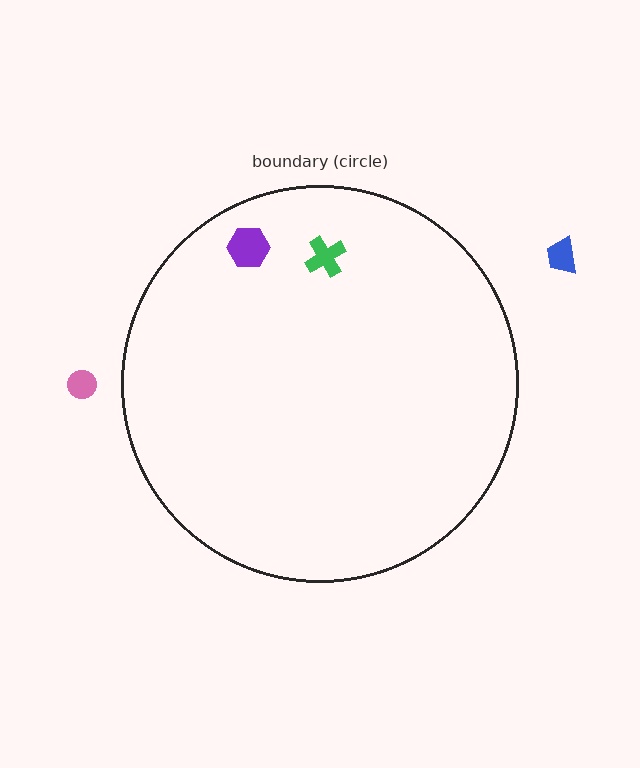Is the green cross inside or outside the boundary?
Inside.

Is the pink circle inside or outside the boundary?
Outside.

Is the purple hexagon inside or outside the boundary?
Inside.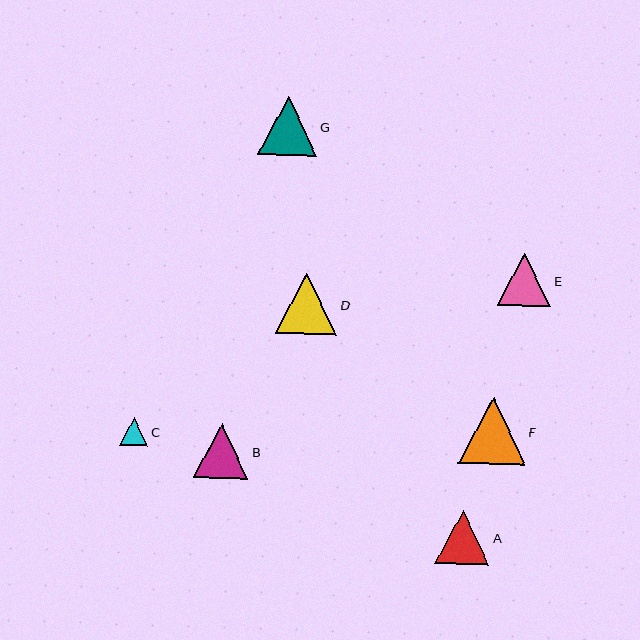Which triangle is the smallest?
Triangle C is the smallest with a size of approximately 28 pixels.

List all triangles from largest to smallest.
From largest to smallest: F, D, G, B, A, E, C.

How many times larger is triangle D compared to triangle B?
Triangle D is approximately 1.1 times the size of triangle B.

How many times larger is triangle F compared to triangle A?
Triangle F is approximately 1.2 times the size of triangle A.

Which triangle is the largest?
Triangle F is the largest with a size of approximately 67 pixels.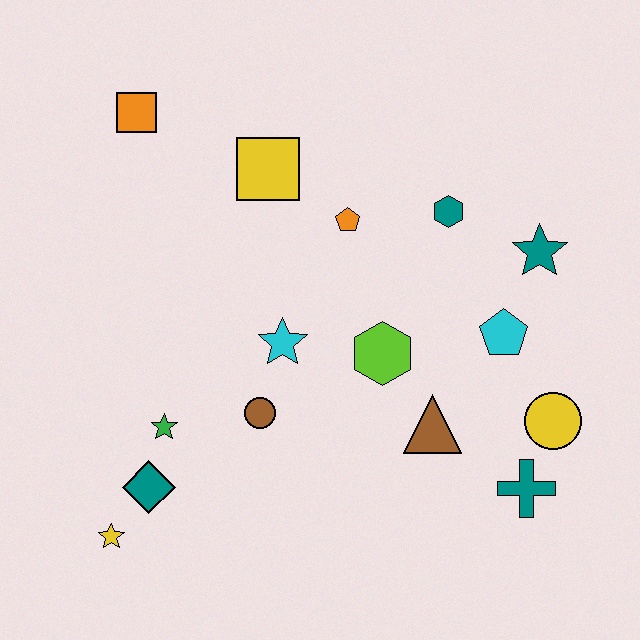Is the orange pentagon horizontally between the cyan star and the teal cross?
Yes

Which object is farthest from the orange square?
The teal cross is farthest from the orange square.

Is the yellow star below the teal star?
Yes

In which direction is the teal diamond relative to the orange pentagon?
The teal diamond is below the orange pentagon.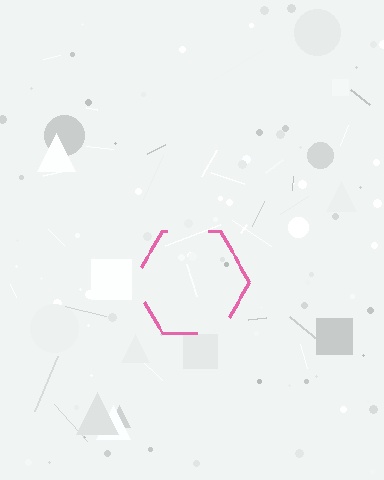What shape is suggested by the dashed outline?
The dashed outline suggests a hexagon.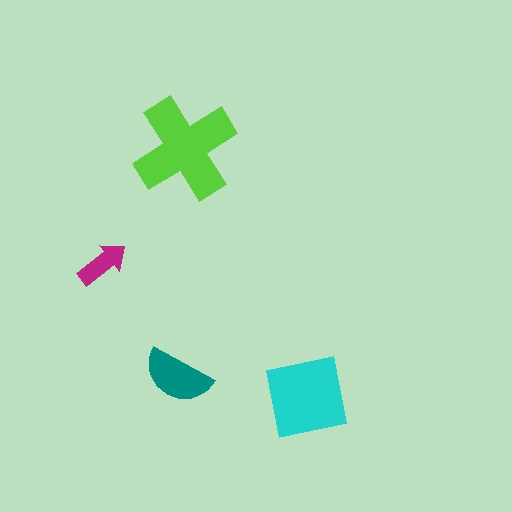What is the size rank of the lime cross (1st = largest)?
1st.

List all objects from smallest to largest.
The magenta arrow, the teal semicircle, the cyan square, the lime cross.